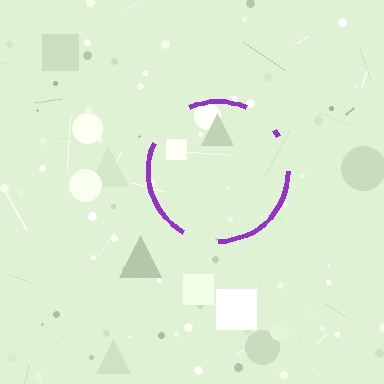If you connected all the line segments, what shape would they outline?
They would outline a circle.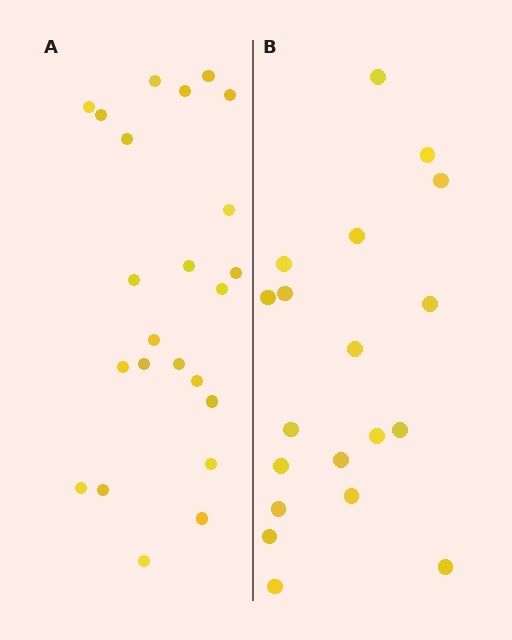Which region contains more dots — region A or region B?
Region A (the left region) has more dots.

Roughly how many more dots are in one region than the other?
Region A has about 4 more dots than region B.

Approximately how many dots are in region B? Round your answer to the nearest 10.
About 20 dots. (The exact count is 19, which rounds to 20.)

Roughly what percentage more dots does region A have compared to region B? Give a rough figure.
About 20% more.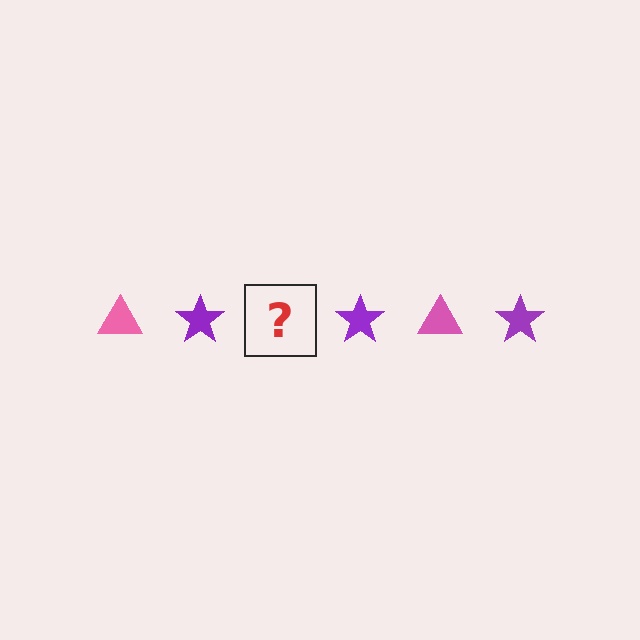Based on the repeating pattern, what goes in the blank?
The blank should be a pink triangle.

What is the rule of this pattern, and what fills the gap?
The rule is that the pattern alternates between pink triangle and purple star. The gap should be filled with a pink triangle.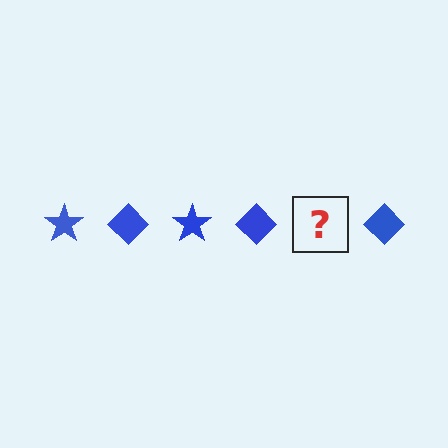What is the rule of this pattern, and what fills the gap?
The rule is that the pattern cycles through star, diamond shapes in blue. The gap should be filled with a blue star.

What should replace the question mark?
The question mark should be replaced with a blue star.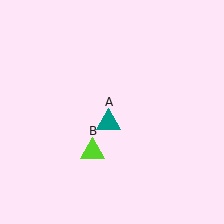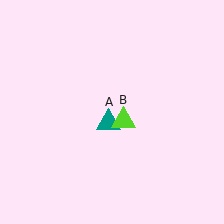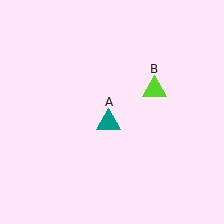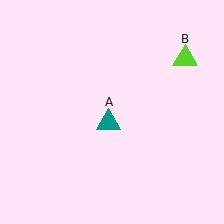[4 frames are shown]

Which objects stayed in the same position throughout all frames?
Teal triangle (object A) remained stationary.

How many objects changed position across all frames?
1 object changed position: lime triangle (object B).